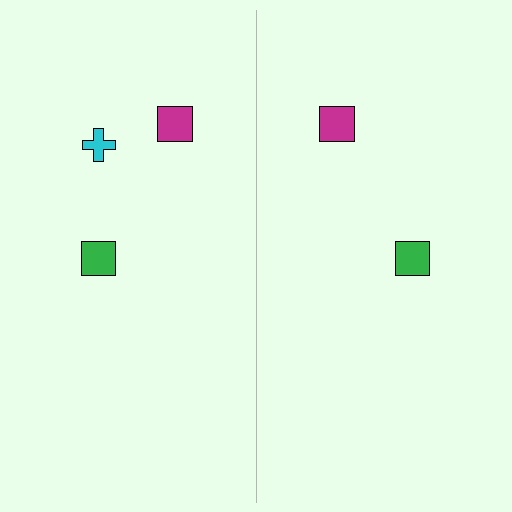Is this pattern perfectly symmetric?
No, the pattern is not perfectly symmetric. A cyan cross is missing from the right side.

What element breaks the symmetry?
A cyan cross is missing from the right side.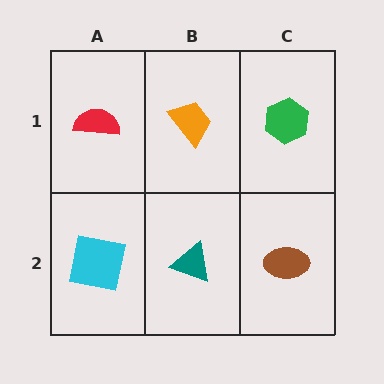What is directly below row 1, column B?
A teal triangle.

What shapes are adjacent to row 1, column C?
A brown ellipse (row 2, column C), an orange trapezoid (row 1, column B).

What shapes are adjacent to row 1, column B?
A teal triangle (row 2, column B), a red semicircle (row 1, column A), a green hexagon (row 1, column C).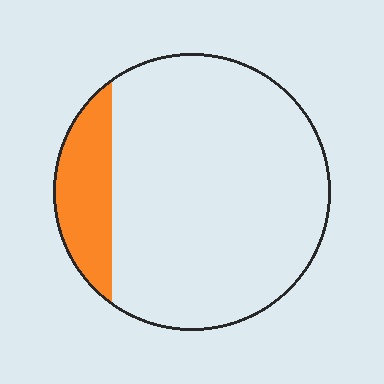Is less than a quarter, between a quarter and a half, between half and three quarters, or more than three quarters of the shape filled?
Less than a quarter.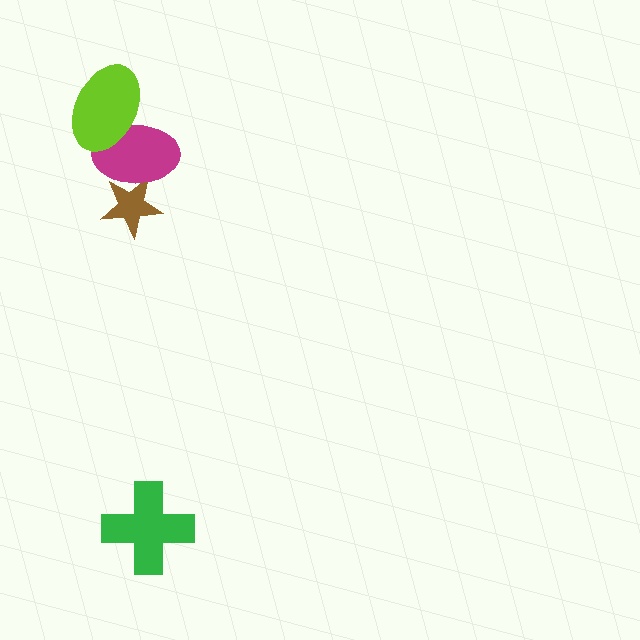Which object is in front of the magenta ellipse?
The lime ellipse is in front of the magenta ellipse.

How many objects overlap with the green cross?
0 objects overlap with the green cross.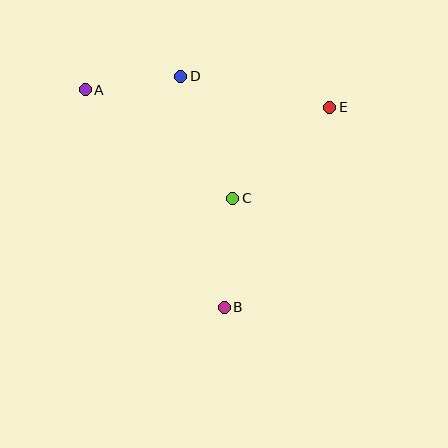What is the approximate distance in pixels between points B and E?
The distance between B and E is approximately 226 pixels.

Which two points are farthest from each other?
Points A and B are farthest from each other.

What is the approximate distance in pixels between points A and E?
The distance between A and E is approximately 245 pixels.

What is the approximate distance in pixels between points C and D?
The distance between C and D is approximately 132 pixels.